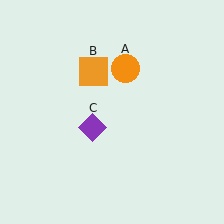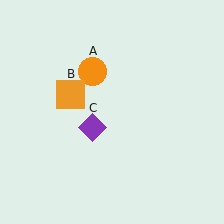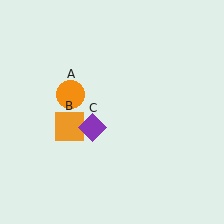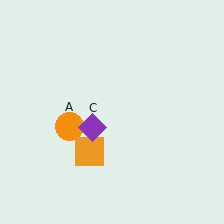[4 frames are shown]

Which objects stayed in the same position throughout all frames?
Purple diamond (object C) remained stationary.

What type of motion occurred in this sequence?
The orange circle (object A), orange square (object B) rotated counterclockwise around the center of the scene.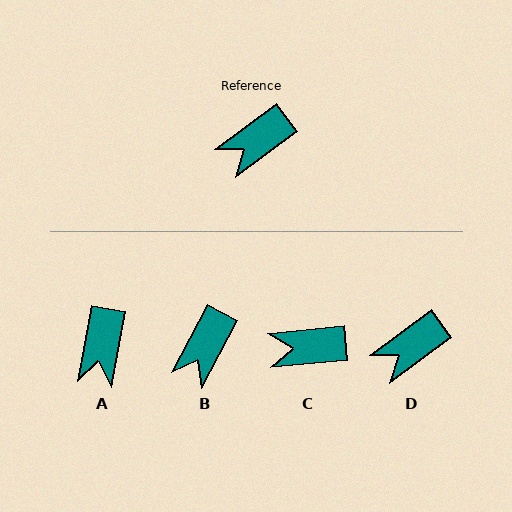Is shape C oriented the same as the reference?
No, it is off by about 31 degrees.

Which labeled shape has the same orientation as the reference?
D.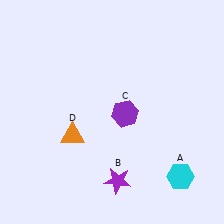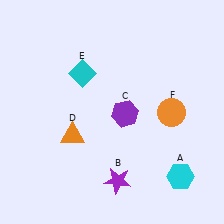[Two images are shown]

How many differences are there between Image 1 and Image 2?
There are 2 differences between the two images.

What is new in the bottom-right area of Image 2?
An orange circle (F) was added in the bottom-right area of Image 2.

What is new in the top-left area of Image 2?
A cyan diamond (E) was added in the top-left area of Image 2.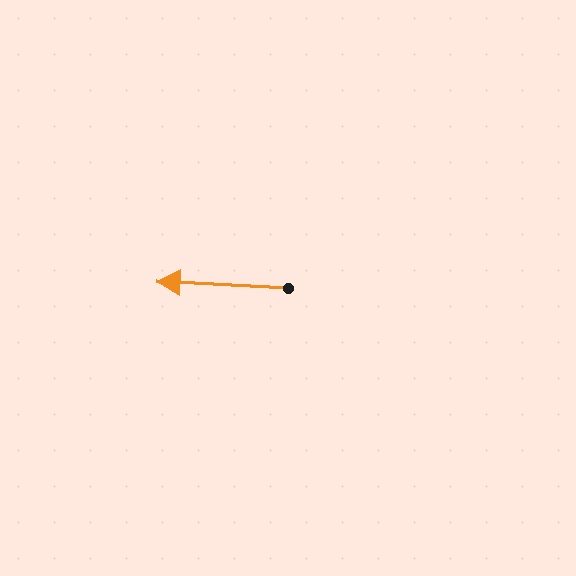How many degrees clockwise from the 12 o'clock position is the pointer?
Approximately 273 degrees.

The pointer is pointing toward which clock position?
Roughly 9 o'clock.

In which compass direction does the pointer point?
West.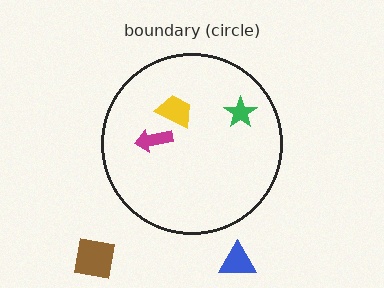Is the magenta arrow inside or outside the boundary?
Inside.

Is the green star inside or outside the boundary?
Inside.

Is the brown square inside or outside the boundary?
Outside.